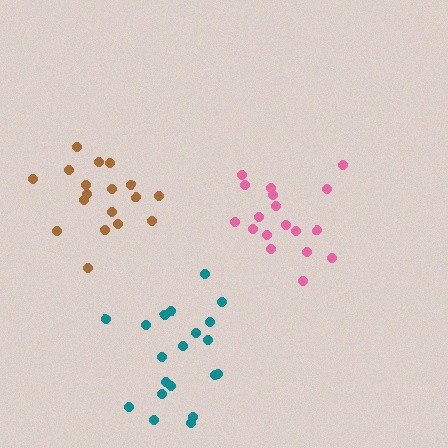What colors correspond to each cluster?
The clusters are colored: pink, brown, teal.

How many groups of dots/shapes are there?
There are 3 groups.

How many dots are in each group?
Group 1: 19 dots, Group 2: 18 dots, Group 3: 20 dots (57 total).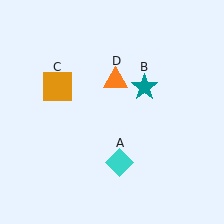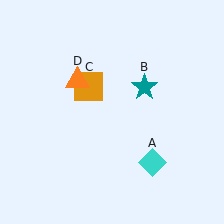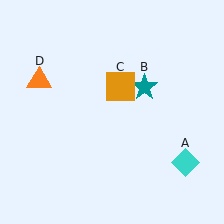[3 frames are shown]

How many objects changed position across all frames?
3 objects changed position: cyan diamond (object A), orange square (object C), orange triangle (object D).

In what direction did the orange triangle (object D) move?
The orange triangle (object D) moved left.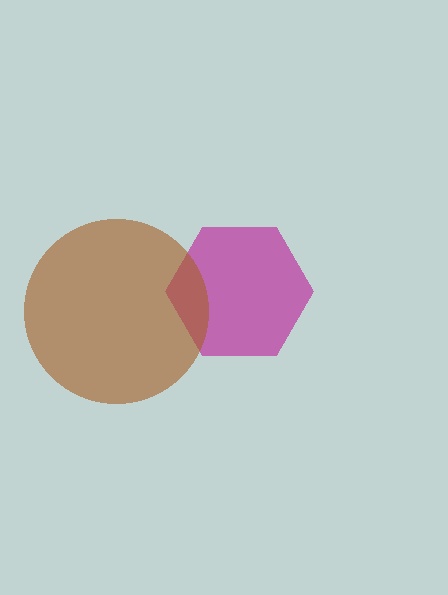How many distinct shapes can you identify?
There are 2 distinct shapes: a magenta hexagon, a brown circle.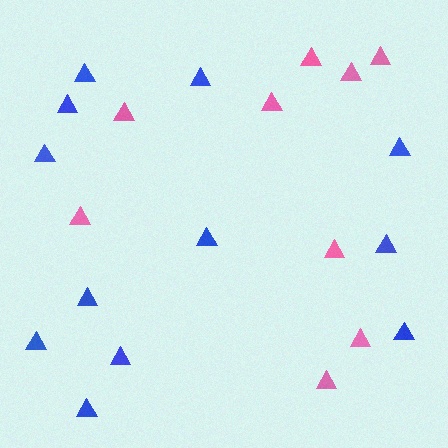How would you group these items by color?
There are 2 groups: one group of pink triangles (9) and one group of blue triangles (12).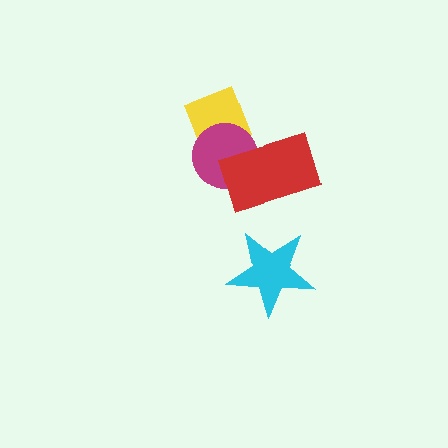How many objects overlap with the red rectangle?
1 object overlaps with the red rectangle.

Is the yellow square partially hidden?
Yes, it is partially covered by another shape.